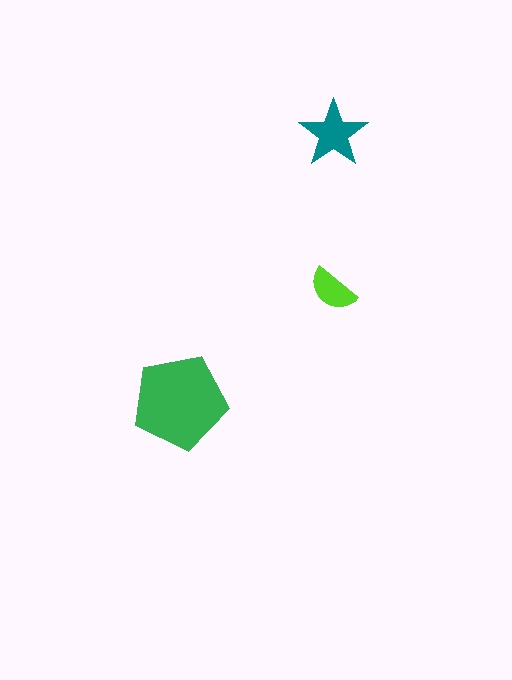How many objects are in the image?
There are 3 objects in the image.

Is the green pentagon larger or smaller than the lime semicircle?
Larger.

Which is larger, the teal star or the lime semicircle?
The teal star.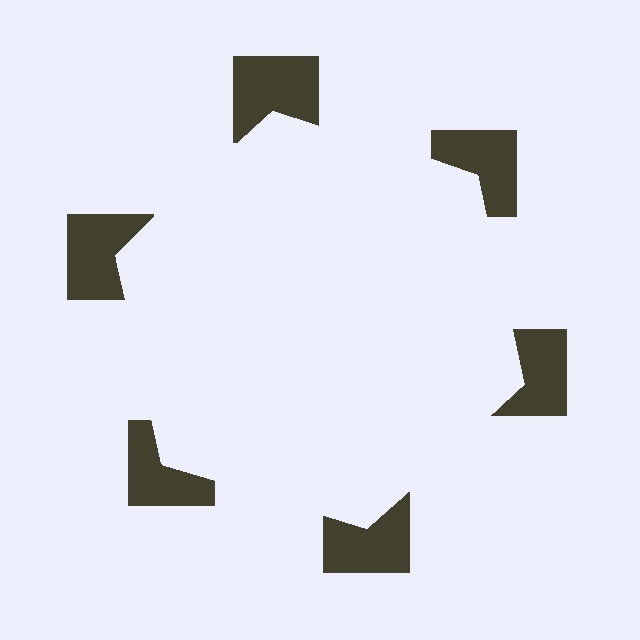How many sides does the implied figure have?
6 sides.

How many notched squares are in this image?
There are 6 — one at each vertex of the illusory hexagon.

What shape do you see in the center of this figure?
An illusory hexagon — its edges are inferred from the aligned wedge cuts in the notched squares, not physically drawn.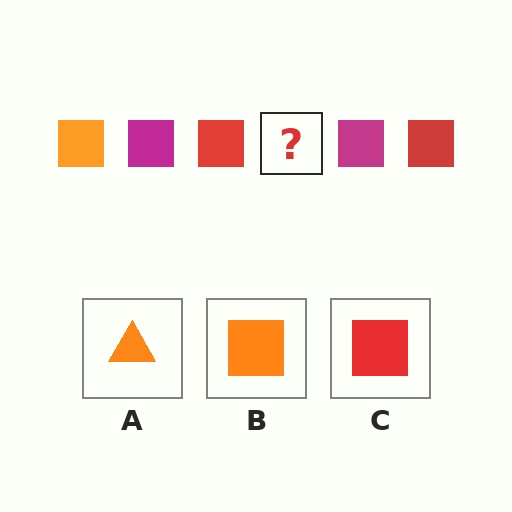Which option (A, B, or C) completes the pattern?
B.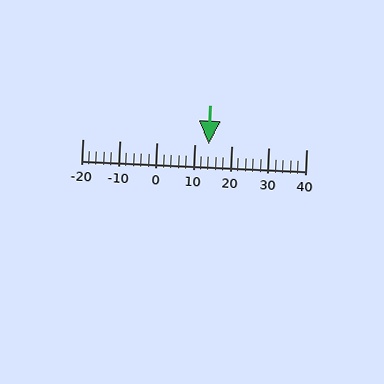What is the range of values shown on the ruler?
The ruler shows values from -20 to 40.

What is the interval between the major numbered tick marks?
The major tick marks are spaced 10 units apart.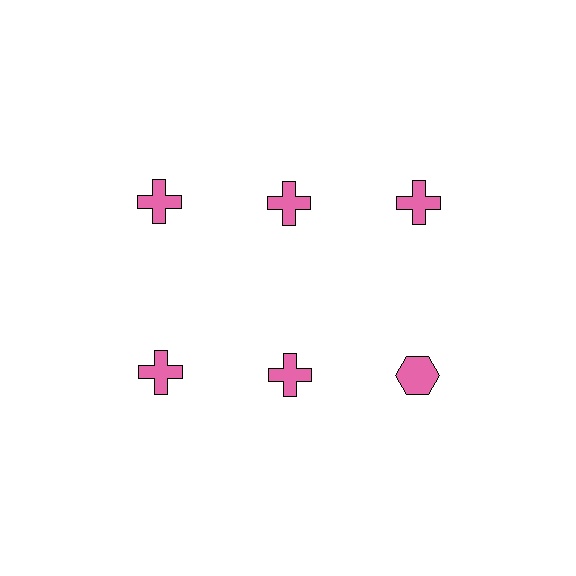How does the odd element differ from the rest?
It has a different shape: hexagon instead of cross.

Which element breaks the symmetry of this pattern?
The pink hexagon in the second row, center column breaks the symmetry. All other shapes are pink crosses.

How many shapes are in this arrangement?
There are 6 shapes arranged in a grid pattern.